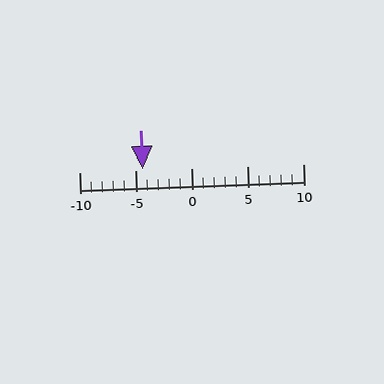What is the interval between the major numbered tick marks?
The major tick marks are spaced 5 units apart.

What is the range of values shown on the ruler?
The ruler shows values from -10 to 10.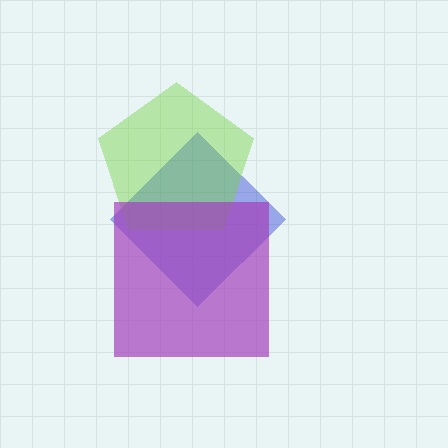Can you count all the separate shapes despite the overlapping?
Yes, there are 3 separate shapes.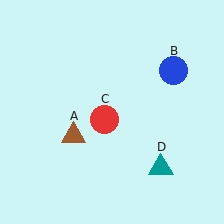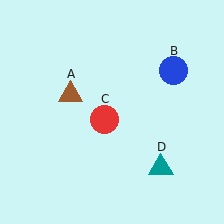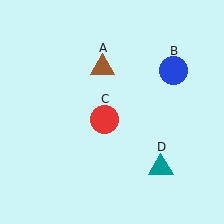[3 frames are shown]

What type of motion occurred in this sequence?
The brown triangle (object A) rotated clockwise around the center of the scene.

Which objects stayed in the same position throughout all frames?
Blue circle (object B) and red circle (object C) and teal triangle (object D) remained stationary.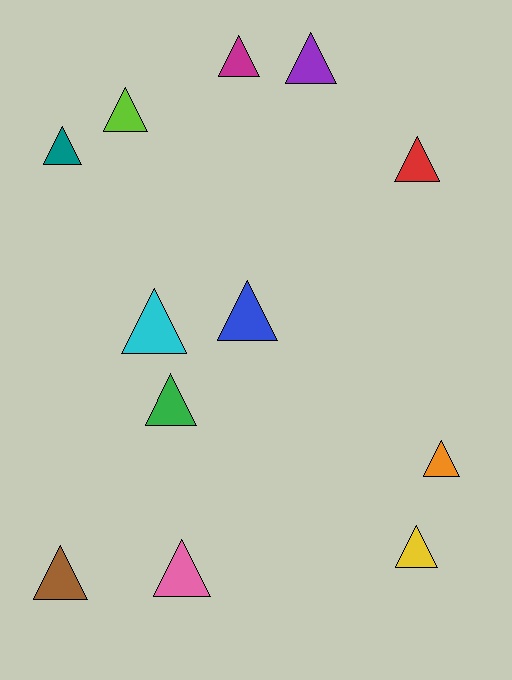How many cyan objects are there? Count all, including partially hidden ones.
There is 1 cyan object.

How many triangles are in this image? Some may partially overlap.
There are 12 triangles.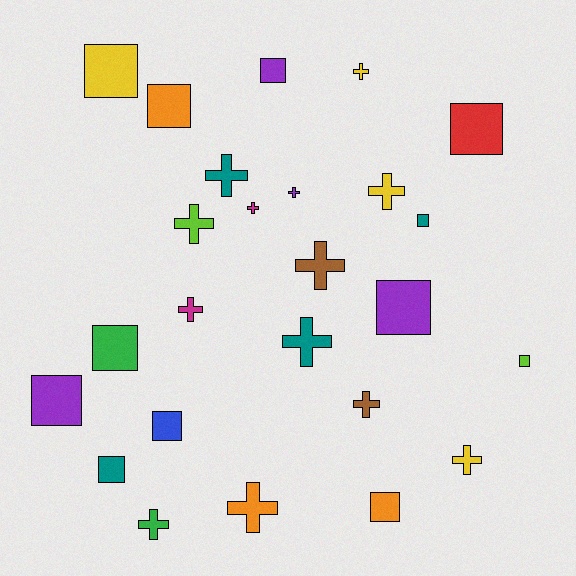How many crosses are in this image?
There are 13 crosses.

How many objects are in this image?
There are 25 objects.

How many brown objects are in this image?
There are 2 brown objects.